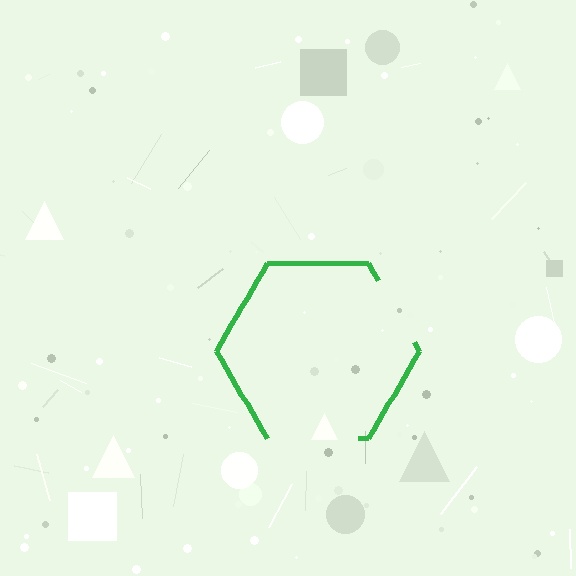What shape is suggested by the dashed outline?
The dashed outline suggests a hexagon.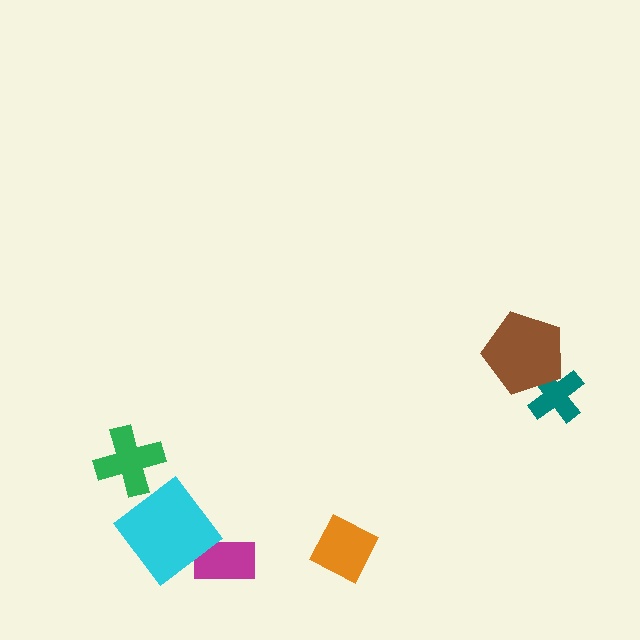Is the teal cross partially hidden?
Yes, it is partially covered by another shape.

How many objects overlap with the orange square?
0 objects overlap with the orange square.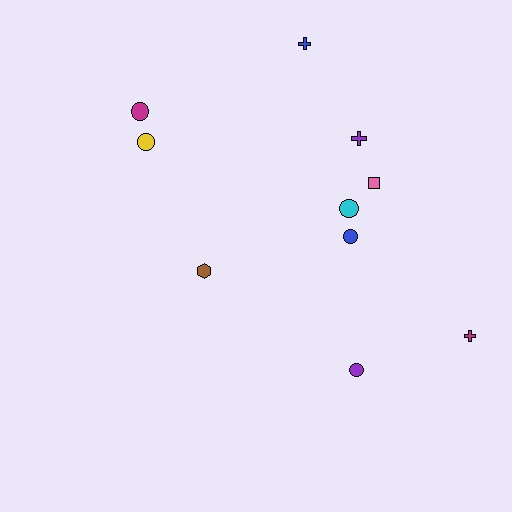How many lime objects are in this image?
There are no lime objects.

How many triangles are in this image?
There are no triangles.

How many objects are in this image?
There are 10 objects.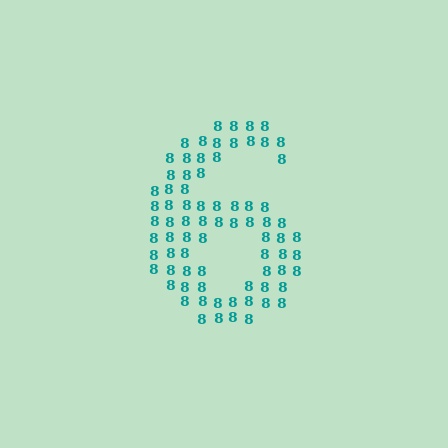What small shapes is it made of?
It is made of small digit 8's.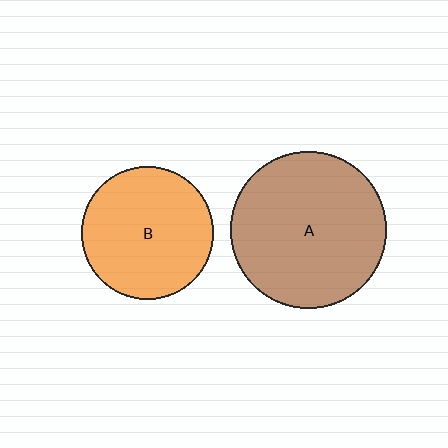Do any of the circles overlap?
No, none of the circles overlap.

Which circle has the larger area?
Circle A (brown).